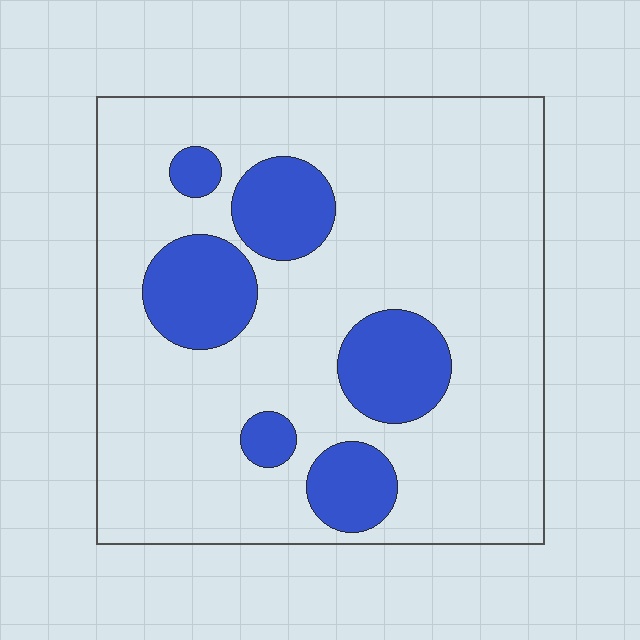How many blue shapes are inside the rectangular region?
6.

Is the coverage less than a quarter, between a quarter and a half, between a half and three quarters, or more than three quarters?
Less than a quarter.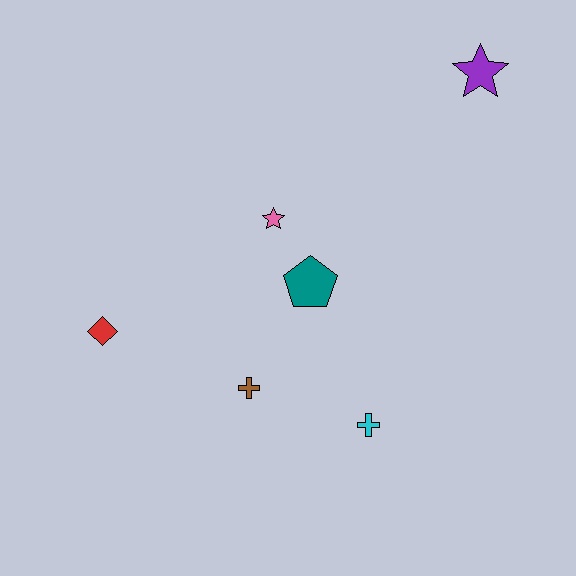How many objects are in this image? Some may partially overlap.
There are 6 objects.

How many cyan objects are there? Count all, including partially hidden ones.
There is 1 cyan object.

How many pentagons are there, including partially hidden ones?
There is 1 pentagon.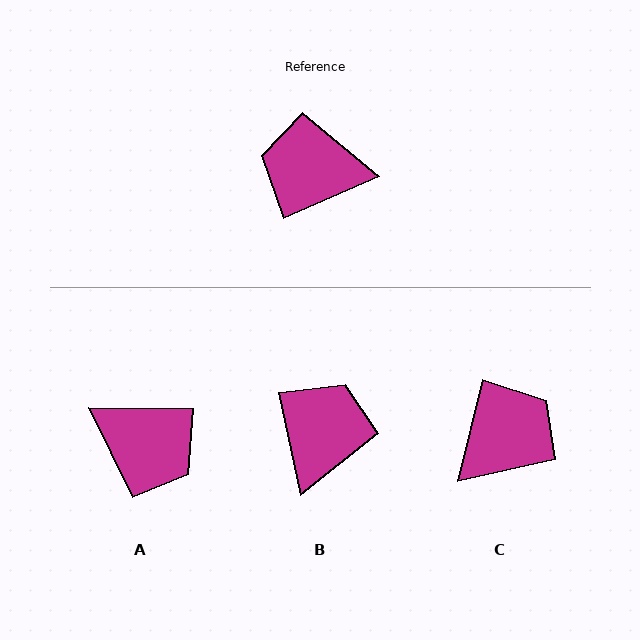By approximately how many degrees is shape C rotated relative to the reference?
Approximately 128 degrees clockwise.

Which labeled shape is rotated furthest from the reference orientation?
A, about 156 degrees away.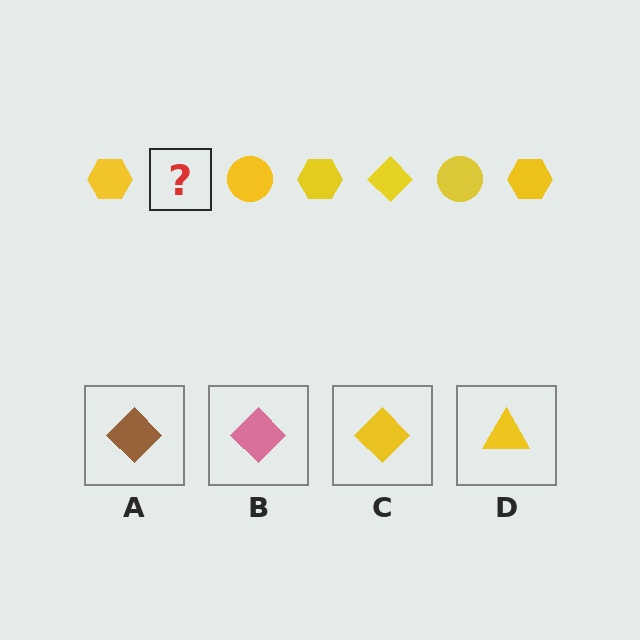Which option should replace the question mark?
Option C.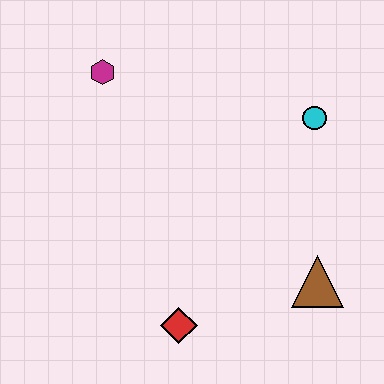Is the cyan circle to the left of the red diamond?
No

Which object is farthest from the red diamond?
The magenta hexagon is farthest from the red diamond.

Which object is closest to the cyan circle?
The brown triangle is closest to the cyan circle.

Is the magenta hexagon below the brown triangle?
No